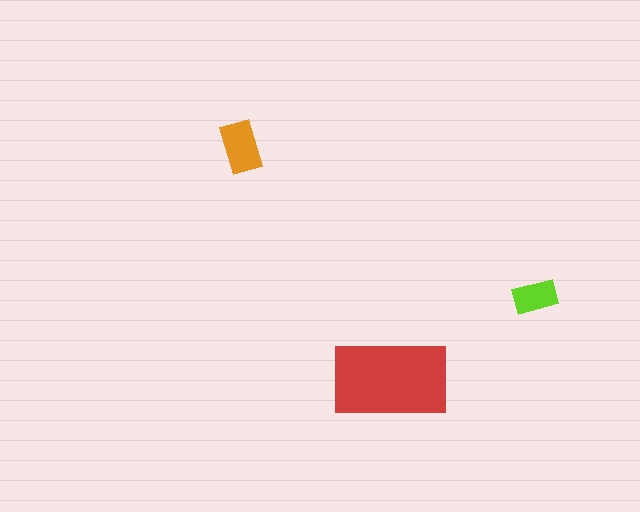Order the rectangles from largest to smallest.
the red one, the orange one, the lime one.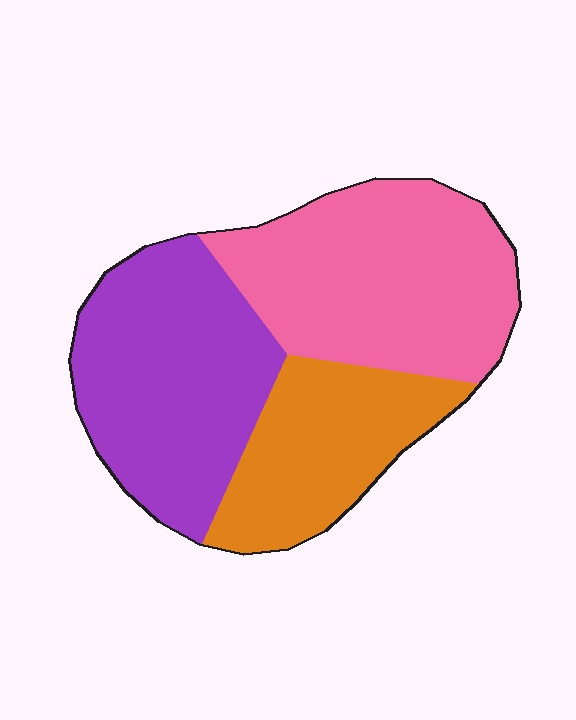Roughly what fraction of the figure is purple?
Purple takes up between a third and a half of the figure.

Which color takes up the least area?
Orange, at roughly 25%.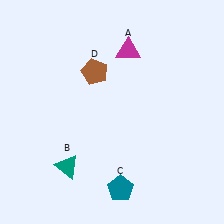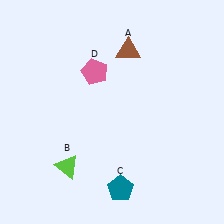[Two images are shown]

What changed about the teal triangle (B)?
In Image 1, B is teal. In Image 2, it changed to lime.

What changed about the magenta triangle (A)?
In Image 1, A is magenta. In Image 2, it changed to brown.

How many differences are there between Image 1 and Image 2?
There are 3 differences between the two images.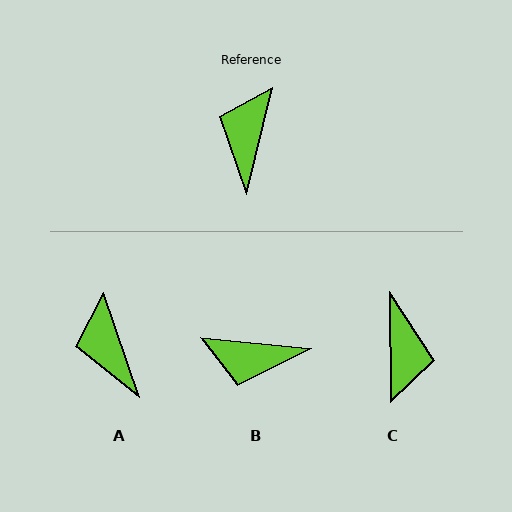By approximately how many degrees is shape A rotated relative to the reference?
Approximately 33 degrees counter-clockwise.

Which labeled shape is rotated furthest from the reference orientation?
C, about 166 degrees away.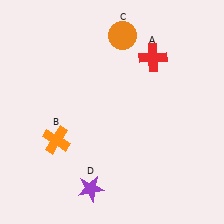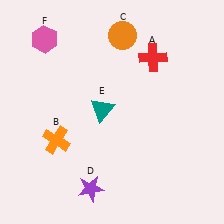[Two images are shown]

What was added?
A teal triangle (E), a pink hexagon (F) were added in Image 2.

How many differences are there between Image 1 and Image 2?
There are 2 differences between the two images.